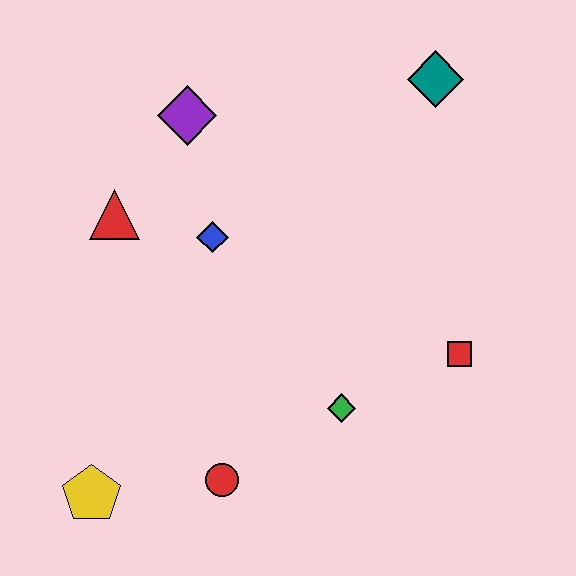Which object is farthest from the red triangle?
The red square is farthest from the red triangle.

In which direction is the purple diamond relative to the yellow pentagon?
The purple diamond is above the yellow pentagon.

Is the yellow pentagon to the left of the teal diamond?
Yes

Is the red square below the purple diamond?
Yes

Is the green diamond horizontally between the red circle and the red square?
Yes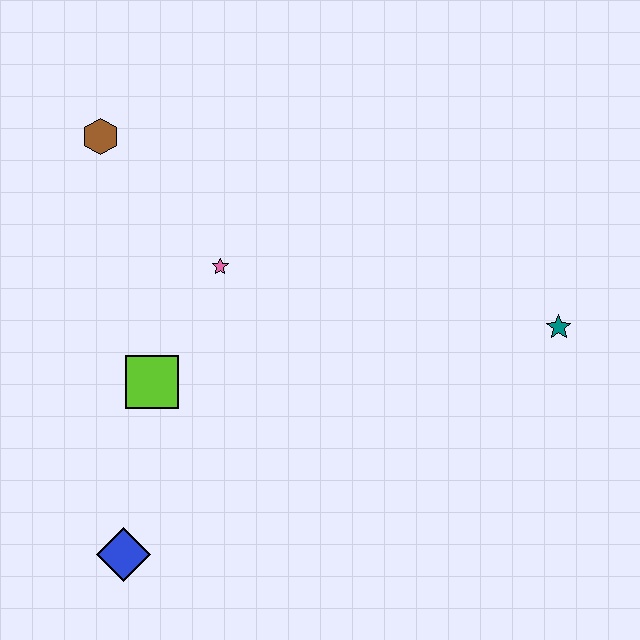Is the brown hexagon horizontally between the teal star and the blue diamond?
No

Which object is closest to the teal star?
The pink star is closest to the teal star.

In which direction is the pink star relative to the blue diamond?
The pink star is above the blue diamond.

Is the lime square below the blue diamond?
No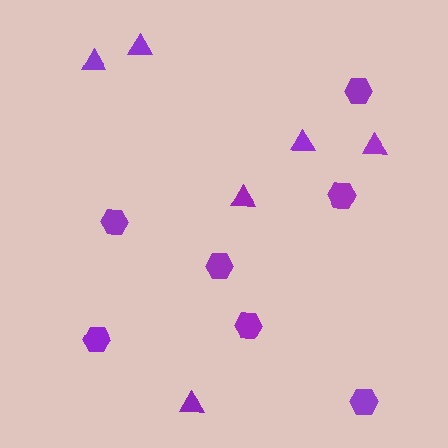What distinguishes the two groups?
There are 2 groups: one group of triangles (6) and one group of hexagons (7).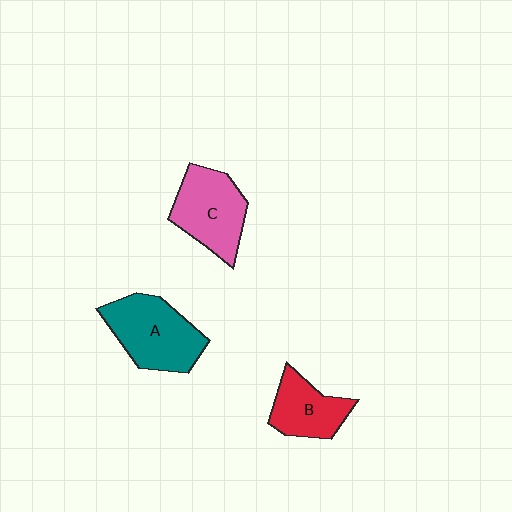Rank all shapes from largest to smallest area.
From largest to smallest: A (teal), C (pink), B (red).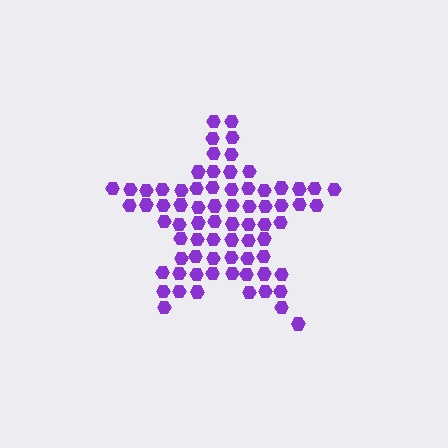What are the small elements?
The small elements are hexagons.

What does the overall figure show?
The overall figure shows a star.